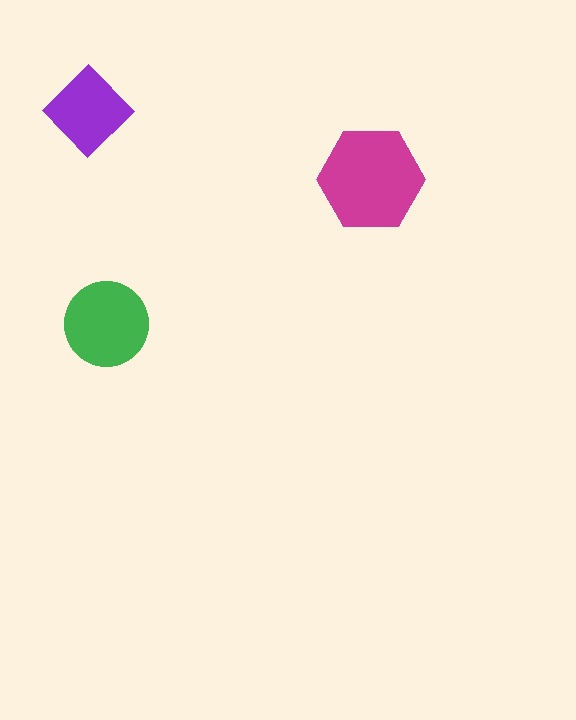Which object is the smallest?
The purple diamond.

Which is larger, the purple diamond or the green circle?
The green circle.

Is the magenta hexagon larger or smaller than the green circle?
Larger.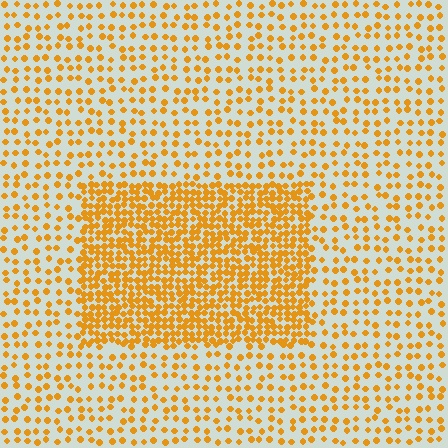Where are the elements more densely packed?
The elements are more densely packed inside the rectangle boundary.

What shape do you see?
I see a rectangle.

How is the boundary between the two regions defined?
The boundary is defined by a change in element density (approximately 2.5x ratio). All elements are the same color, size, and shape.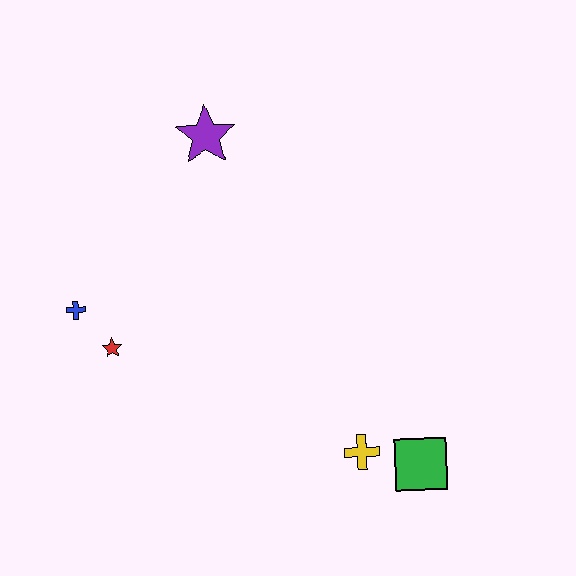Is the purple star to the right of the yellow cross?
No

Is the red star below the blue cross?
Yes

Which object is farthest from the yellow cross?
The purple star is farthest from the yellow cross.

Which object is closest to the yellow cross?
The green square is closest to the yellow cross.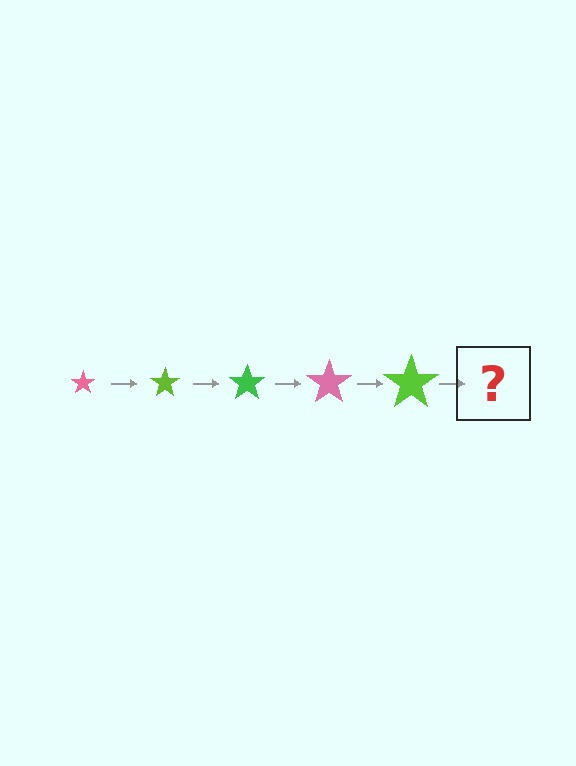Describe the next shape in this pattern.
It should be a green star, larger than the previous one.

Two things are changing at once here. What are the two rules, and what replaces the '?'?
The two rules are that the star grows larger each step and the color cycles through pink, lime, and green. The '?' should be a green star, larger than the previous one.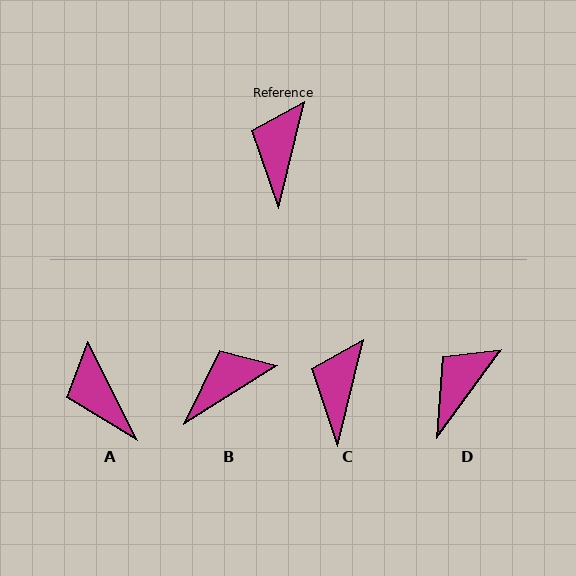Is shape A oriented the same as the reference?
No, it is off by about 41 degrees.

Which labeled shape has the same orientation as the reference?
C.